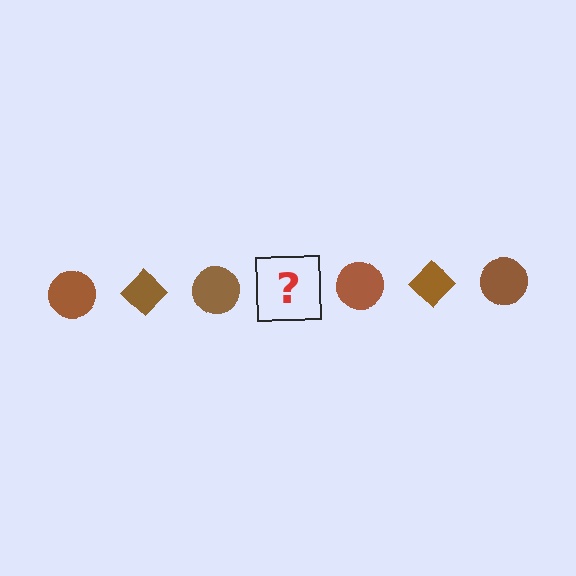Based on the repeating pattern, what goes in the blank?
The blank should be a brown diamond.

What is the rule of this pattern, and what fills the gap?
The rule is that the pattern cycles through circle, diamond shapes in brown. The gap should be filled with a brown diamond.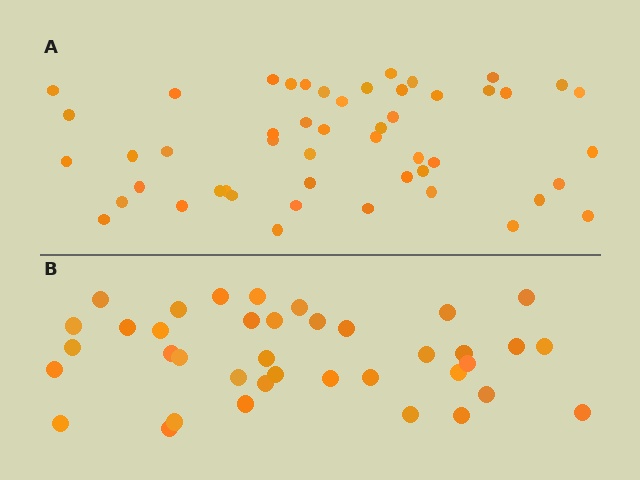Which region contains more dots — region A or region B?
Region A (the top region) has more dots.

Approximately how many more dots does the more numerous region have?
Region A has roughly 12 or so more dots than region B.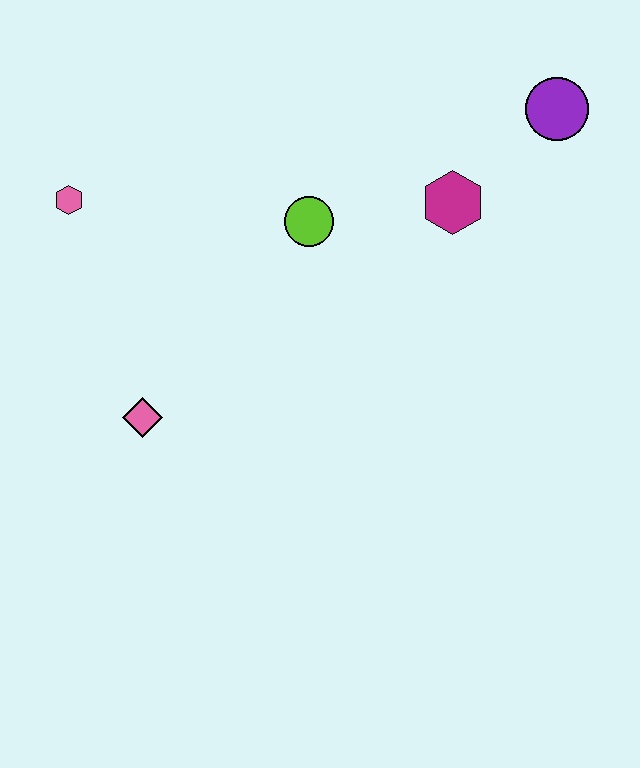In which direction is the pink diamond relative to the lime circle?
The pink diamond is below the lime circle.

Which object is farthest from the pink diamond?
The purple circle is farthest from the pink diamond.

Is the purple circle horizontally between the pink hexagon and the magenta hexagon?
No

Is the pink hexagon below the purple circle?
Yes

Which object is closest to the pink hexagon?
The pink diamond is closest to the pink hexagon.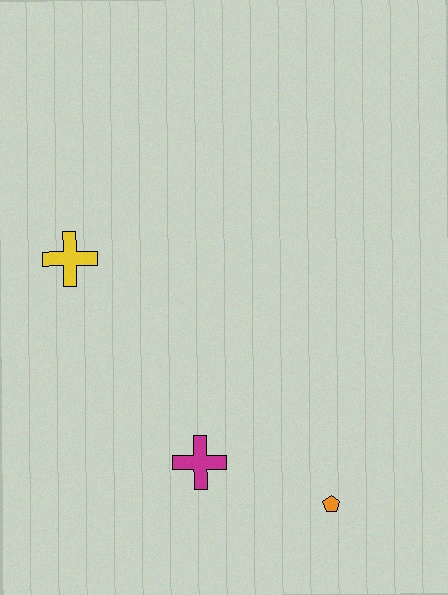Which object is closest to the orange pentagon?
The magenta cross is closest to the orange pentagon.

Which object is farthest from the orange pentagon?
The yellow cross is farthest from the orange pentagon.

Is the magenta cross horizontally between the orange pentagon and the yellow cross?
Yes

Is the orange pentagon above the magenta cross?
No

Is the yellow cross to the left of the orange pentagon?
Yes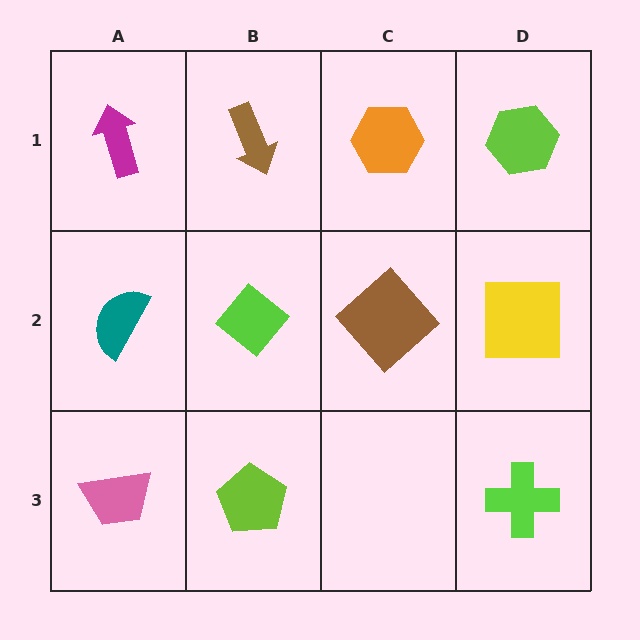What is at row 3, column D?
A lime cross.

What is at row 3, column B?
A lime pentagon.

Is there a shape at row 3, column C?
No, that cell is empty.